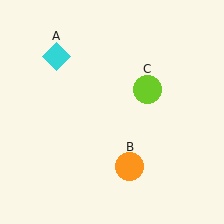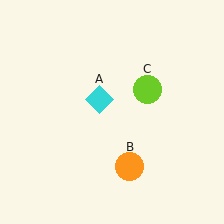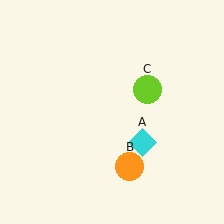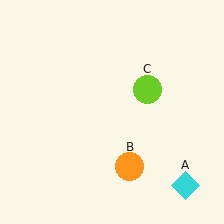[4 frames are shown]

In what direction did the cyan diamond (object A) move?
The cyan diamond (object A) moved down and to the right.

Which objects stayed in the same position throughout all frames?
Orange circle (object B) and lime circle (object C) remained stationary.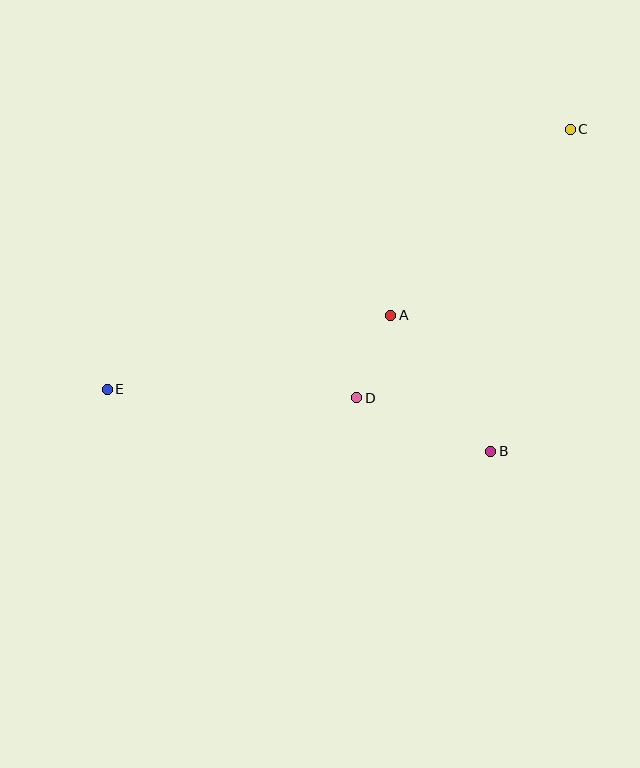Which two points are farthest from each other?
Points C and E are farthest from each other.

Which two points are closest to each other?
Points A and D are closest to each other.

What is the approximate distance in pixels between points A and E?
The distance between A and E is approximately 293 pixels.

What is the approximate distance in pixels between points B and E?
The distance between B and E is approximately 389 pixels.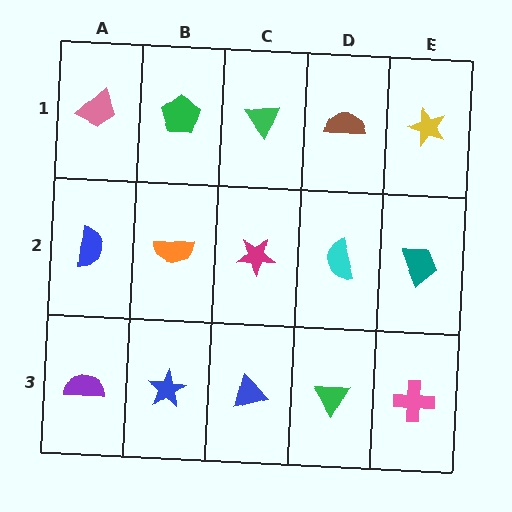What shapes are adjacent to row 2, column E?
A yellow star (row 1, column E), a pink cross (row 3, column E), a cyan semicircle (row 2, column D).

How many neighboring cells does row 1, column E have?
2.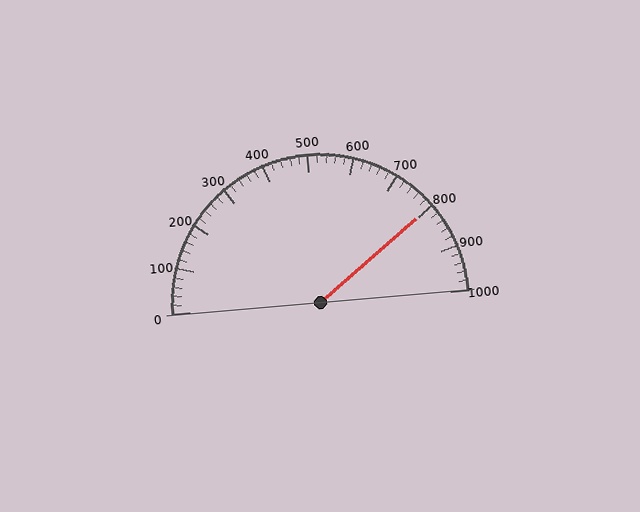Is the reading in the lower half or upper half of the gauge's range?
The reading is in the upper half of the range (0 to 1000).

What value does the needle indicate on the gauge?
The needle indicates approximately 800.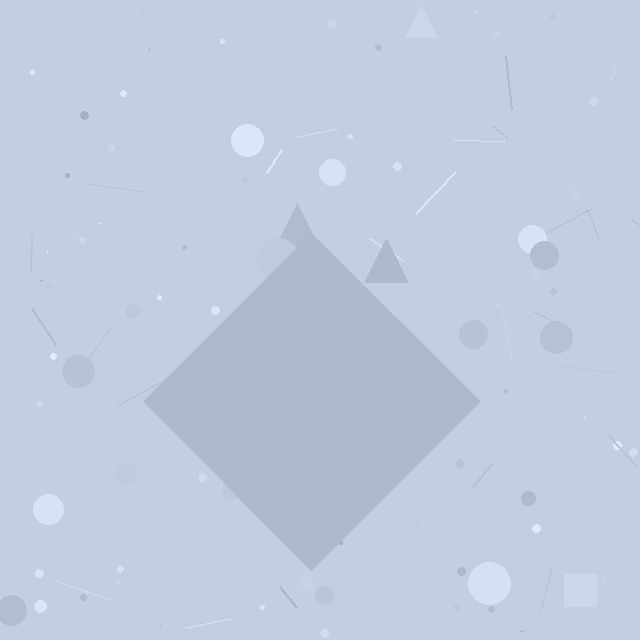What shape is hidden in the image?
A diamond is hidden in the image.